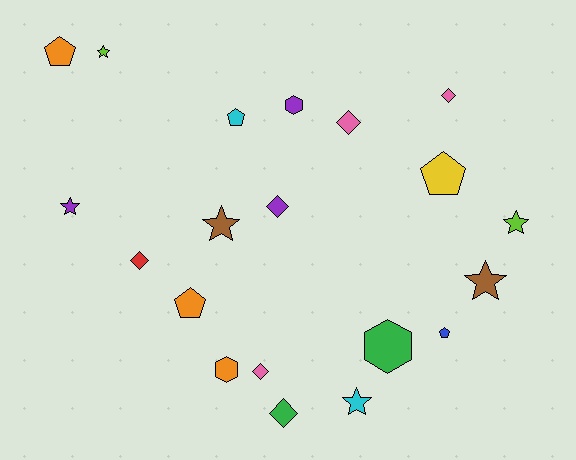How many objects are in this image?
There are 20 objects.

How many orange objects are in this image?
There are 3 orange objects.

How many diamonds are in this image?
There are 6 diamonds.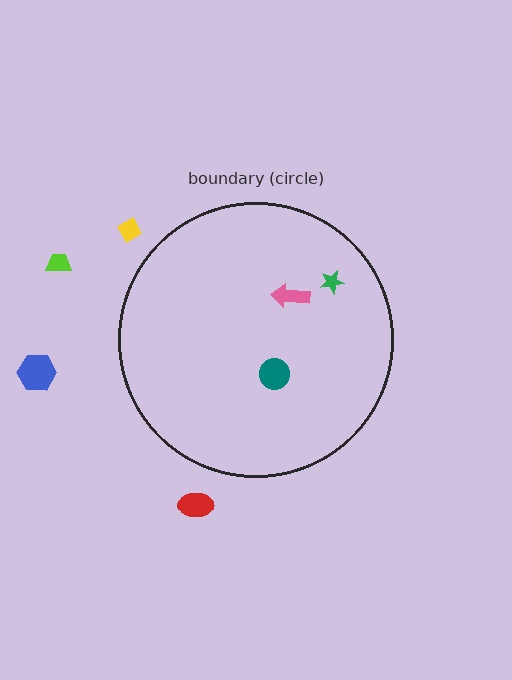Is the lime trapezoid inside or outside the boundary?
Outside.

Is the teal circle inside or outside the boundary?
Inside.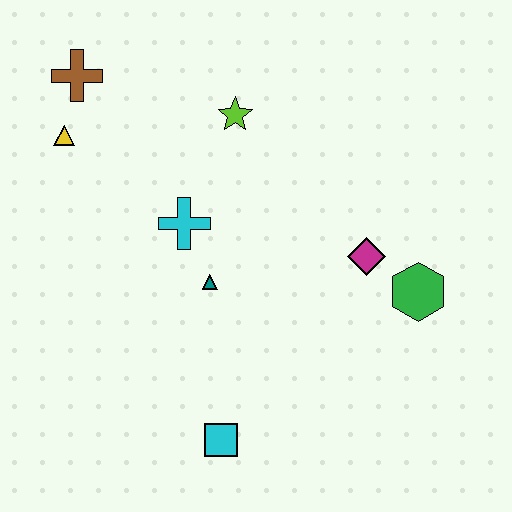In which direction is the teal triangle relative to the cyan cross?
The teal triangle is below the cyan cross.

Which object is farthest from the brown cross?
The green hexagon is farthest from the brown cross.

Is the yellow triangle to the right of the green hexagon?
No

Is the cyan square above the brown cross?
No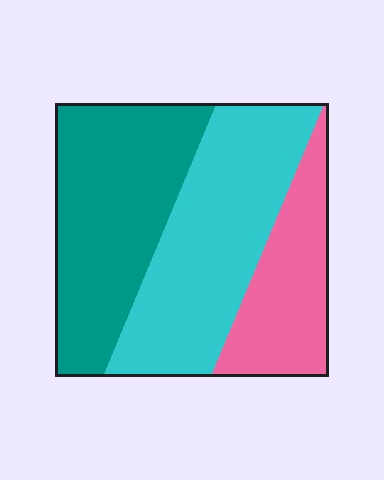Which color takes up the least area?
Pink, at roughly 20%.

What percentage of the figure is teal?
Teal takes up about three eighths (3/8) of the figure.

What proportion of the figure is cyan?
Cyan takes up about two fifths (2/5) of the figure.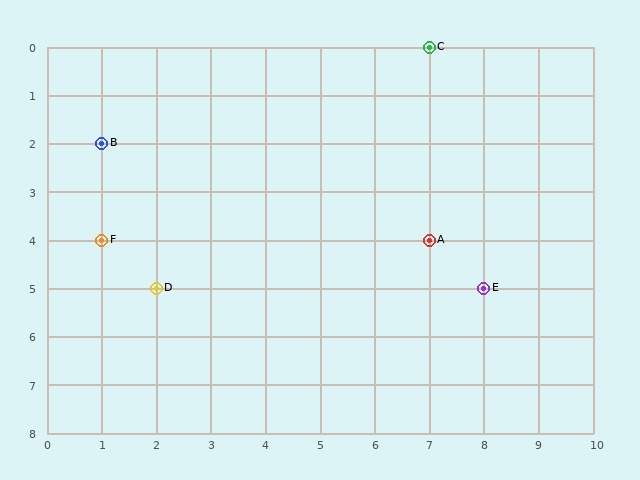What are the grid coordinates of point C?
Point C is at grid coordinates (7, 0).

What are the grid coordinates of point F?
Point F is at grid coordinates (1, 4).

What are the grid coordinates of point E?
Point E is at grid coordinates (8, 5).